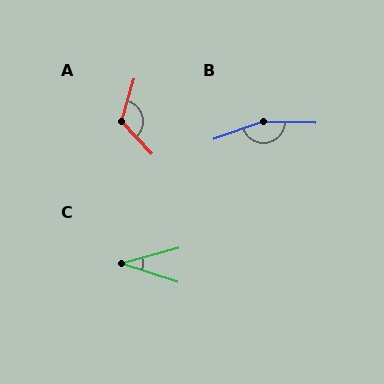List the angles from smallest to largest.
C (33°), A (121°), B (159°).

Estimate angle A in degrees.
Approximately 121 degrees.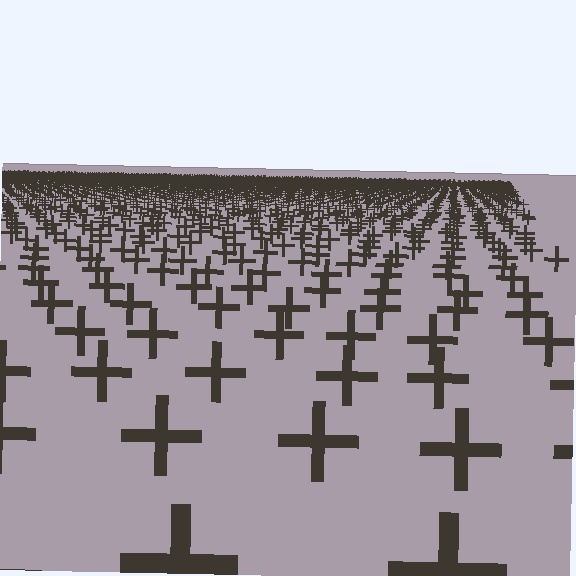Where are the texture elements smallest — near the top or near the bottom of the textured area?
Near the top.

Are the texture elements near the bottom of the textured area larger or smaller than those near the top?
Larger. Near the bottom, elements are closer to the viewer and appear at a bigger on-screen size.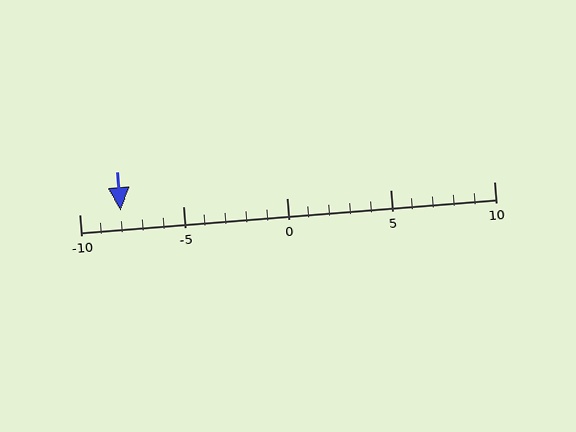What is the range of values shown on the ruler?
The ruler shows values from -10 to 10.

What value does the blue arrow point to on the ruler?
The blue arrow points to approximately -8.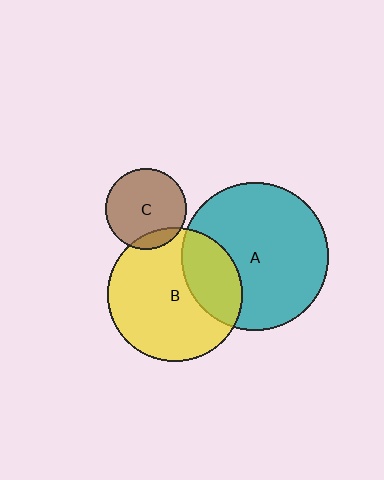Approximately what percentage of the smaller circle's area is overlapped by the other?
Approximately 30%.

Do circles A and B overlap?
Yes.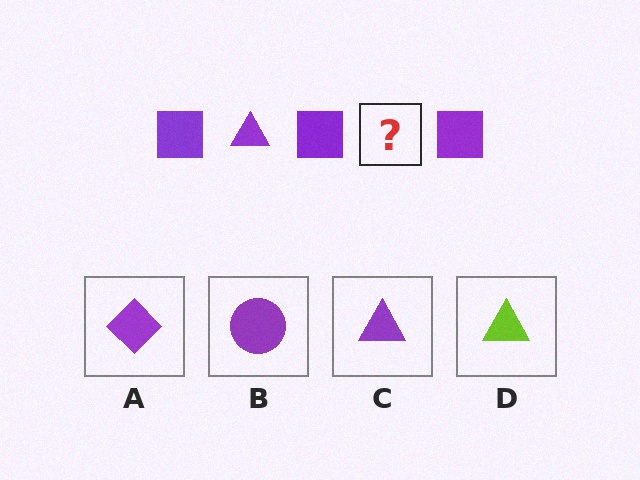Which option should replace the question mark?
Option C.